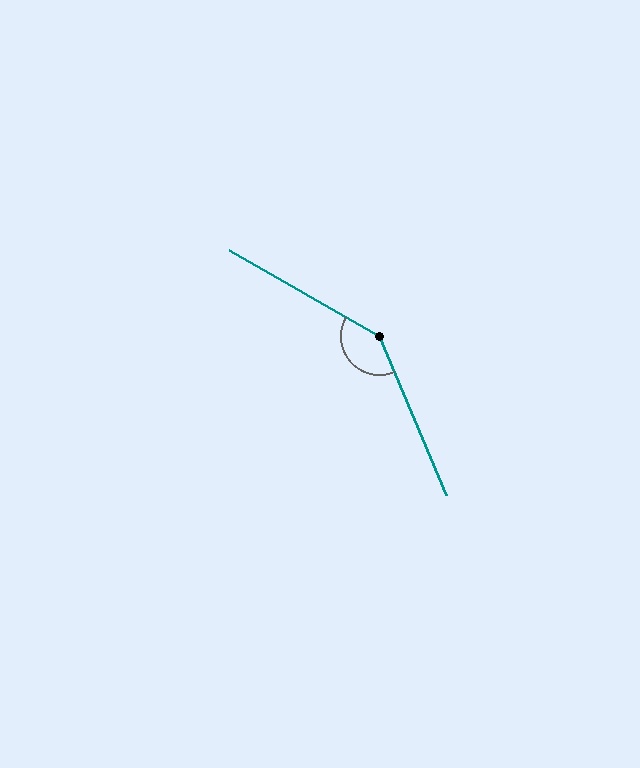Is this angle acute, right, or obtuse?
It is obtuse.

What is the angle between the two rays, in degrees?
Approximately 143 degrees.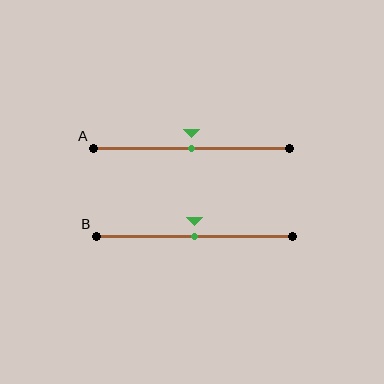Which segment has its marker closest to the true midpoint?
Segment A has its marker closest to the true midpoint.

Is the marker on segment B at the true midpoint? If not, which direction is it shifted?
Yes, the marker on segment B is at the true midpoint.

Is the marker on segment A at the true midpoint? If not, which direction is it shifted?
Yes, the marker on segment A is at the true midpoint.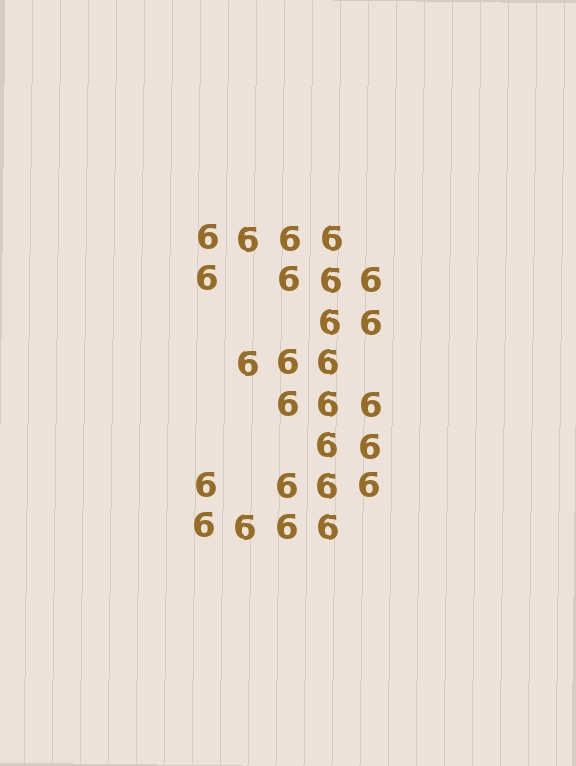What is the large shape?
The large shape is the digit 3.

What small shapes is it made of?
It is made of small digit 6's.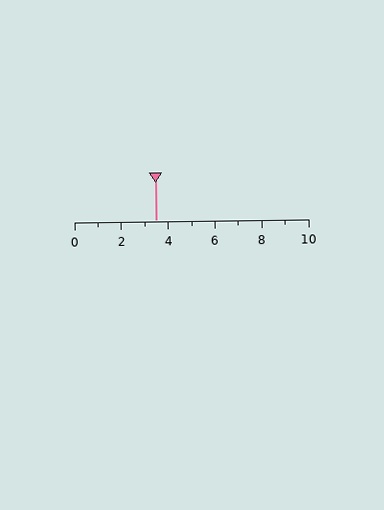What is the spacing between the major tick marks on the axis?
The major ticks are spaced 2 apart.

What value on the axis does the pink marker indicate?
The marker indicates approximately 3.5.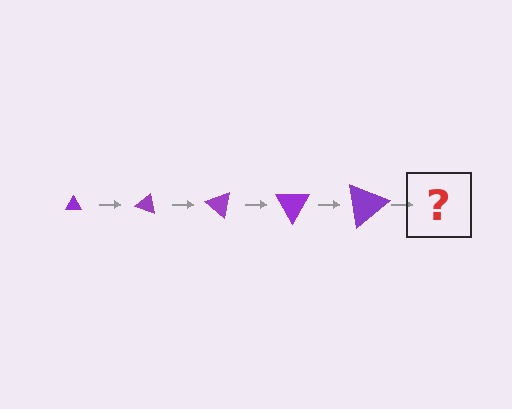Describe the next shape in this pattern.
It should be a triangle, larger than the previous one and rotated 100 degrees from the start.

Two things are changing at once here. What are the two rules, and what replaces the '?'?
The two rules are that the triangle grows larger each step and it rotates 20 degrees each step. The '?' should be a triangle, larger than the previous one and rotated 100 degrees from the start.